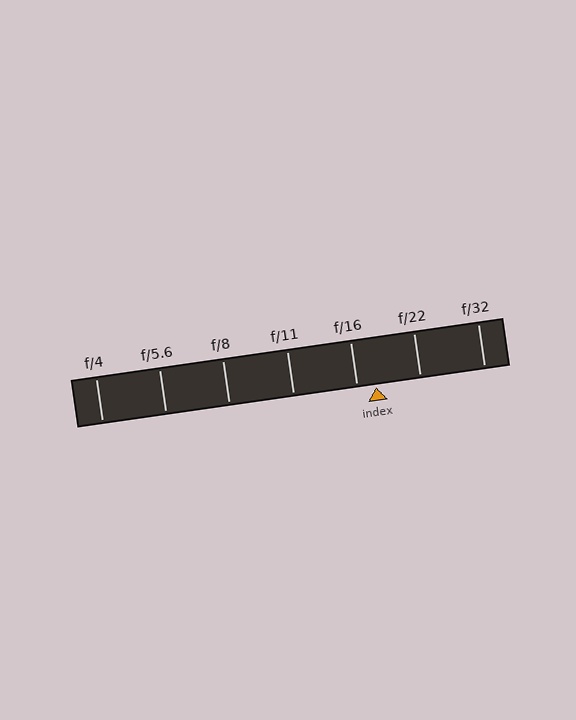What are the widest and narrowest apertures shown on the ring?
The widest aperture shown is f/4 and the narrowest is f/32.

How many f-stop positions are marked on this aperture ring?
There are 7 f-stop positions marked.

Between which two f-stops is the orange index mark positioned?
The index mark is between f/16 and f/22.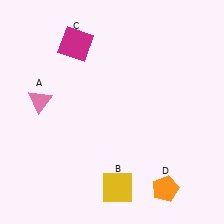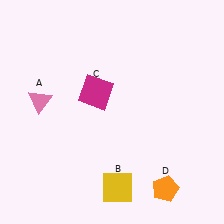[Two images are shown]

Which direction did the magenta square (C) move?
The magenta square (C) moved down.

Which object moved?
The magenta square (C) moved down.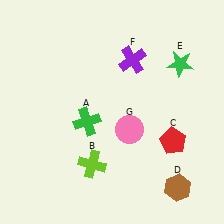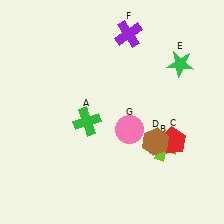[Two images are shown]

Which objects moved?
The objects that moved are: the lime cross (B), the brown hexagon (D), the purple cross (F).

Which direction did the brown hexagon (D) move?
The brown hexagon (D) moved up.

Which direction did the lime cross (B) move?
The lime cross (B) moved right.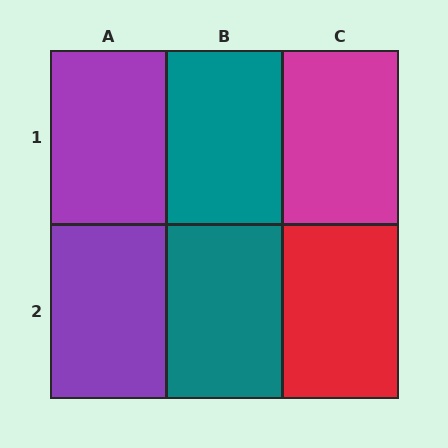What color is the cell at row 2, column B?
Teal.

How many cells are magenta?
1 cell is magenta.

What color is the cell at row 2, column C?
Red.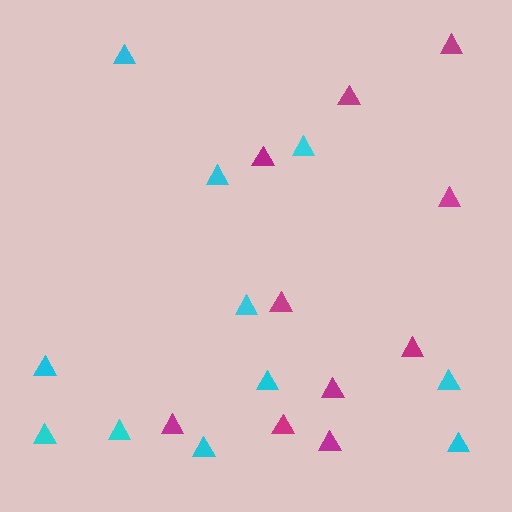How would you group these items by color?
There are 2 groups: one group of cyan triangles (11) and one group of magenta triangles (10).